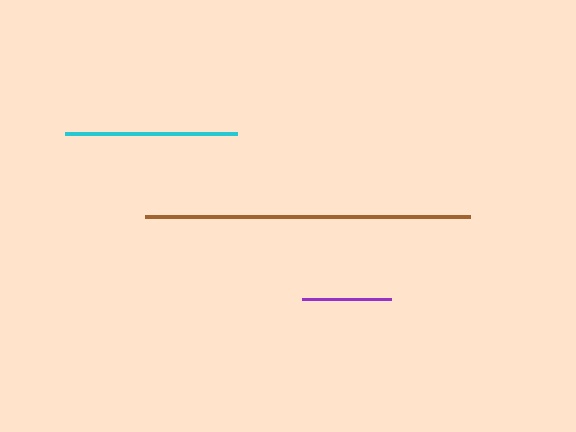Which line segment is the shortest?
The purple line is the shortest at approximately 88 pixels.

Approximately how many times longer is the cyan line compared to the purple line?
The cyan line is approximately 2.0 times the length of the purple line.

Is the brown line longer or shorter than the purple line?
The brown line is longer than the purple line.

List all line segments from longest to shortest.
From longest to shortest: brown, cyan, purple.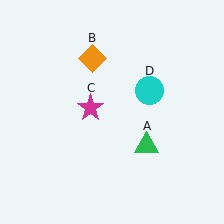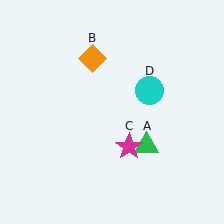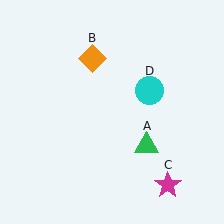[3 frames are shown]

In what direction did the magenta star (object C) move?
The magenta star (object C) moved down and to the right.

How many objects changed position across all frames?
1 object changed position: magenta star (object C).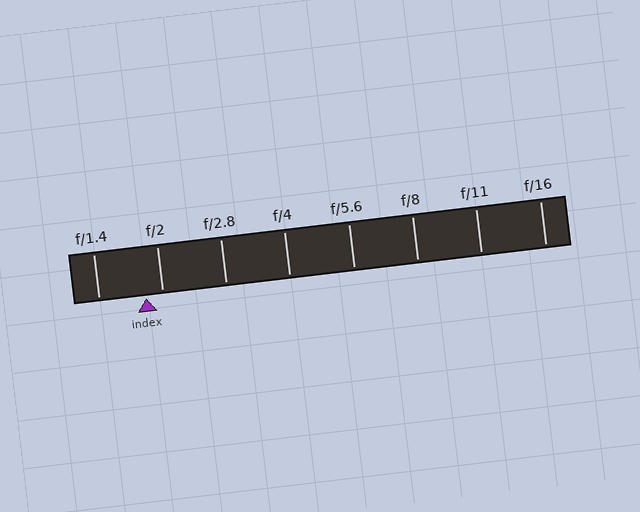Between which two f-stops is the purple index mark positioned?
The index mark is between f/1.4 and f/2.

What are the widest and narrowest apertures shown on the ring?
The widest aperture shown is f/1.4 and the narrowest is f/16.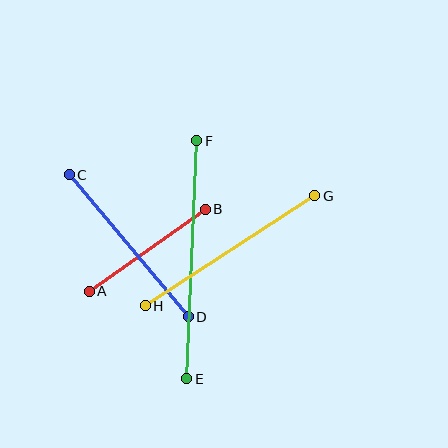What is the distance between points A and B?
The distance is approximately 142 pixels.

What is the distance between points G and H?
The distance is approximately 202 pixels.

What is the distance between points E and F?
The distance is approximately 238 pixels.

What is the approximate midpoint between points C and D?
The midpoint is at approximately (129, 246) pixels.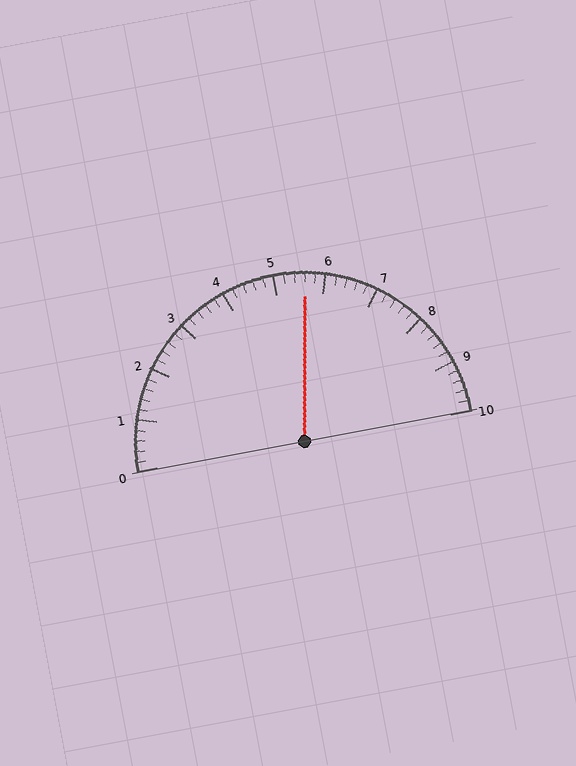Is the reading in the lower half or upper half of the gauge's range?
The reading is in the upper half of the range (0 to 10).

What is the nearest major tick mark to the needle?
The nearest major tick mark is 6.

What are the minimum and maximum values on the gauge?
The gauge ranges from 0 to 10.